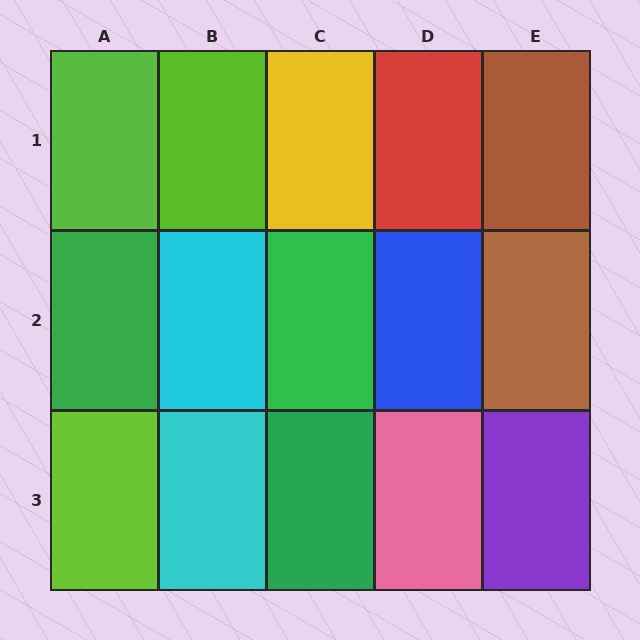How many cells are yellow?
1 cell is yellow.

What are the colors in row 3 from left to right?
Lime, cyan, green, pink, purple.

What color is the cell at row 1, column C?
Yellow.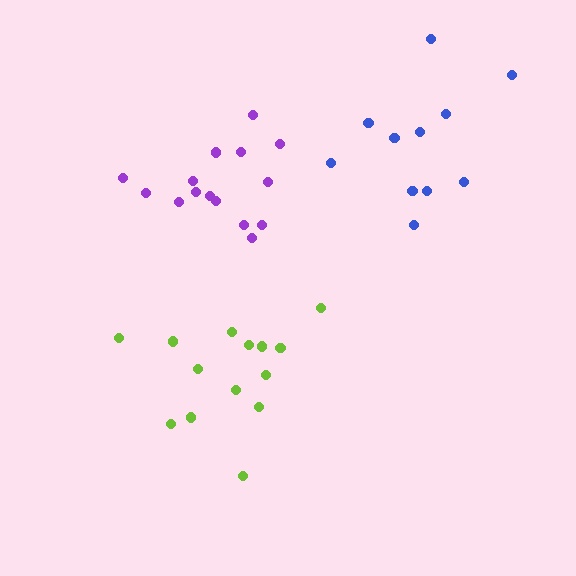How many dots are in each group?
Group 1: 14 dots, Group 2: 15 dots, Group 3: 11 dots (40 total).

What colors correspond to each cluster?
The clusters are colored: lime, purple, blue.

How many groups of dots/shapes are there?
There are 3 groups.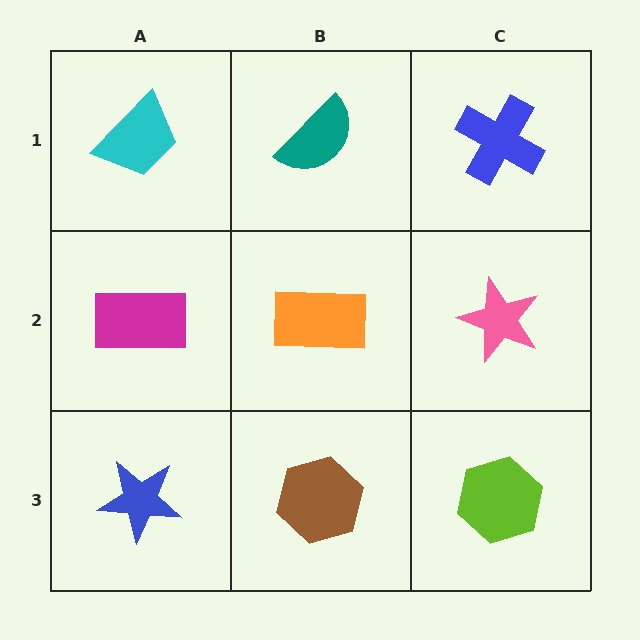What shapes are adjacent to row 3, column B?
An orange rectangle (row 2, column B), a blue star (row 3, column A), a lime hexagon (row 3, column C).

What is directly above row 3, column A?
A magenta rectangle.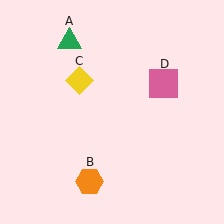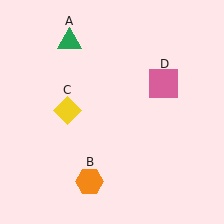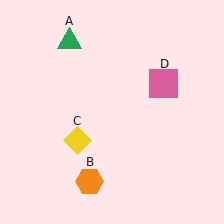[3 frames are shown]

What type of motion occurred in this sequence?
The yellow diamond (object C) rotated counterclockwise around the center of the scene.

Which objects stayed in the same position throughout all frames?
Green triangle (object A) and orange hexagon (object B) and pink square (object D) remained stationary.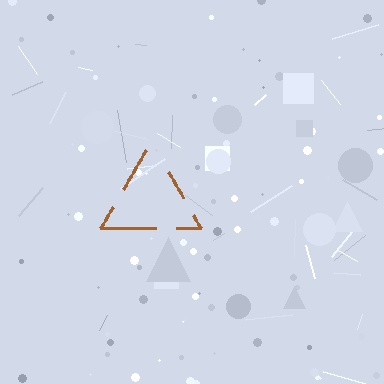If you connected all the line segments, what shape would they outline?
They would outline a triangle.